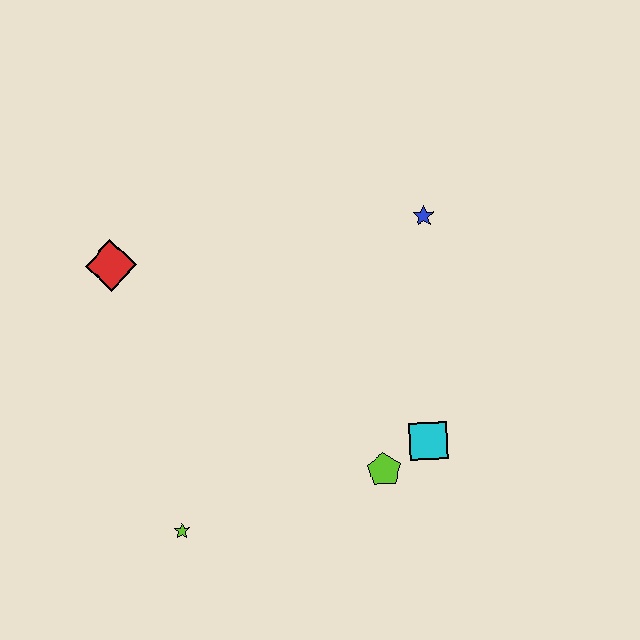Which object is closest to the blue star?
The cyan square is closest to the blue star.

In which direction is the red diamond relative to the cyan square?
The red diamond is to the left of the cyan square.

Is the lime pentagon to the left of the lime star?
No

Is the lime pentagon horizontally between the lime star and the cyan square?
Yes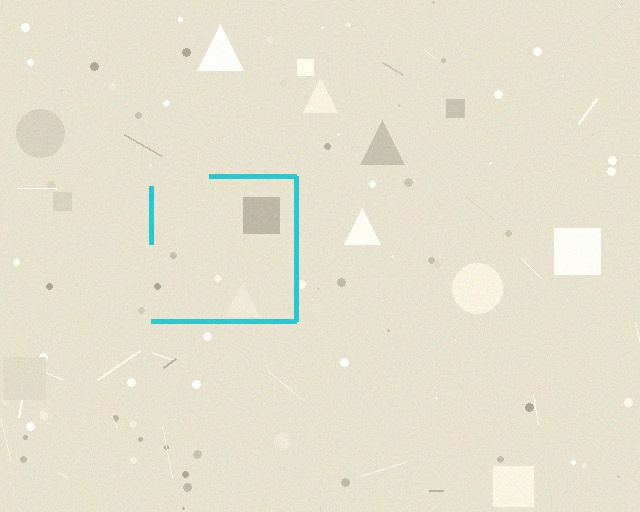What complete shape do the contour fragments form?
The contour fragments form a square.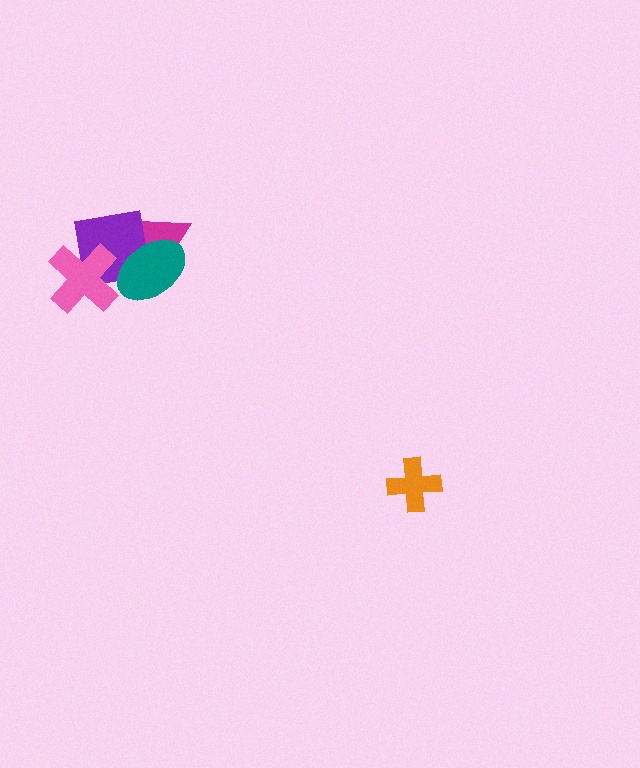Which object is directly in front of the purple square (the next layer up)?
The pink cross is directly in front of the purple square.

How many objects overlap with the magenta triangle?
3 objects overlap with the magenta triangle.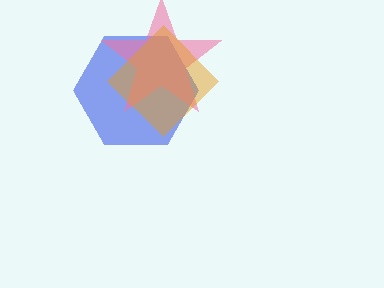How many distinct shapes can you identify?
There are 3 distinct shapes: a blue hexagon, a pink star, an orange diamond.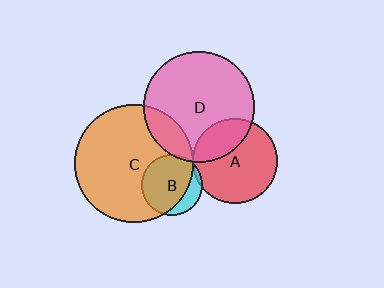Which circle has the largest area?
Circle C (orange).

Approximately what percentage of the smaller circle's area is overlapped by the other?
Approximately 75%.